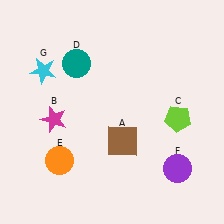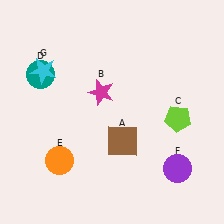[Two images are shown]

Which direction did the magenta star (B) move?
The magenta star (B) moved right.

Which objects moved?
The objects that moved are: the magenta star (B), the teal circle (D).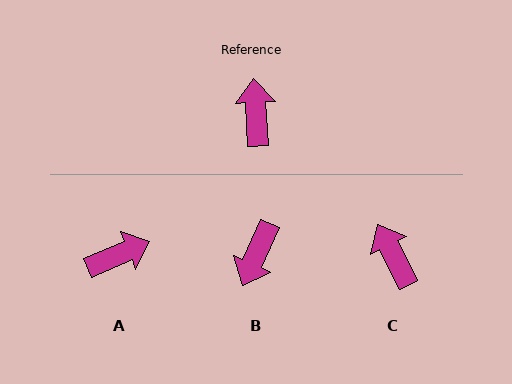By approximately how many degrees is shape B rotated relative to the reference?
Approximately 152 degrees counter-clockwise.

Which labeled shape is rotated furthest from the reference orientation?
B, about 152 degrees away.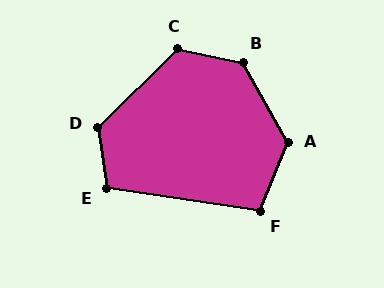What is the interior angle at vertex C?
Approximately 124 degrees (obtuse).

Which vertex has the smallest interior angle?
F, at approximately 103 degrees.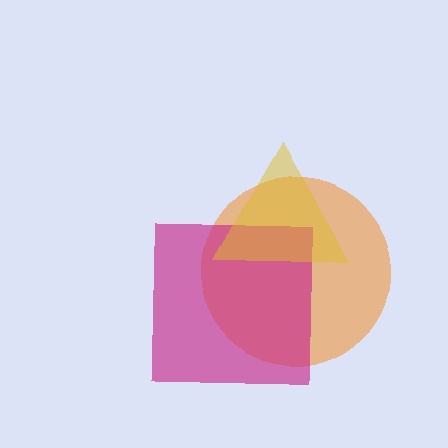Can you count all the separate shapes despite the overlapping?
Yes, there are 3 separate shapes.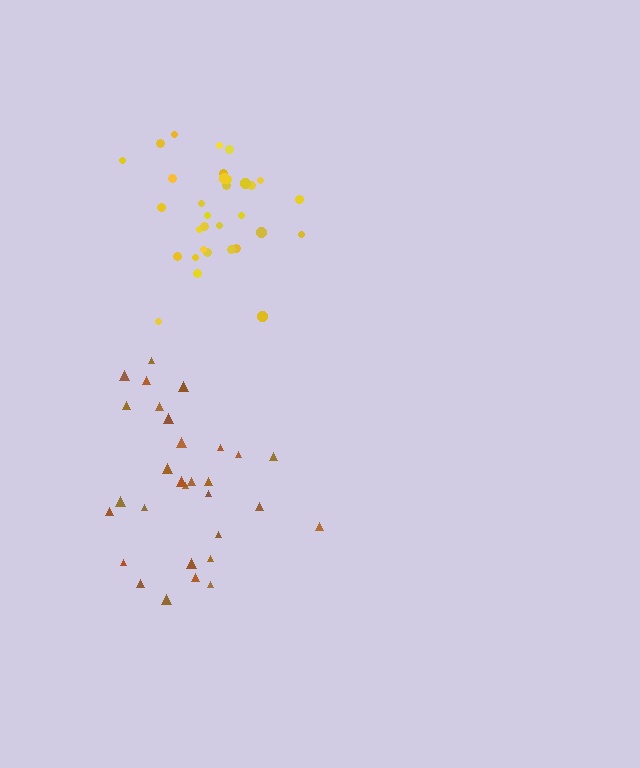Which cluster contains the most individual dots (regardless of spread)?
Yellow (32).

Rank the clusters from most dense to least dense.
yellow, brown.